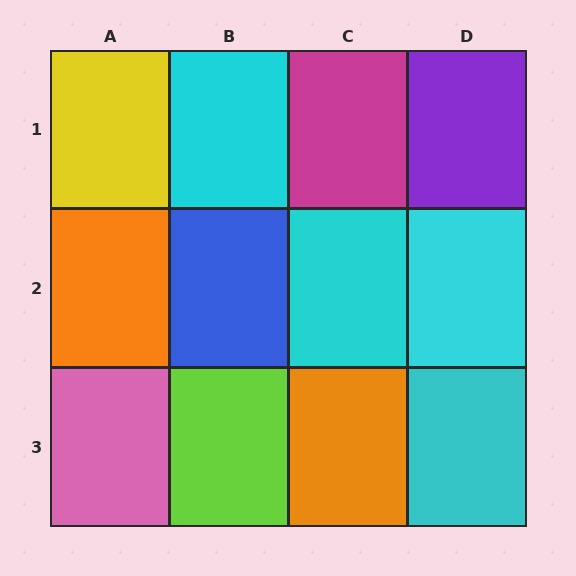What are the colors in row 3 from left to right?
Pink, lime, orange, cyan.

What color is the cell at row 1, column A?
Yellow.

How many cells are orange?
2 cells are orange.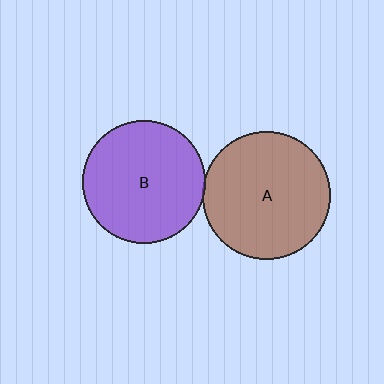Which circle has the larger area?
Circle A (brown).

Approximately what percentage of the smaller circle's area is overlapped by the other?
Approximately 5%.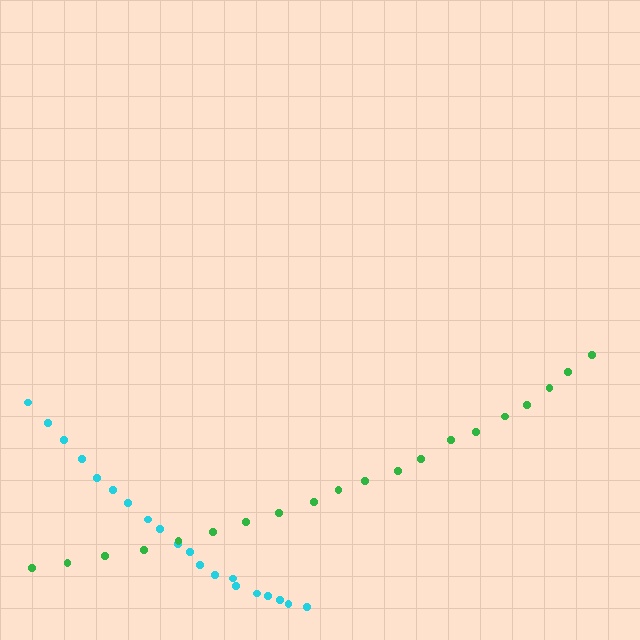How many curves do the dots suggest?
There are 2 distinct paths.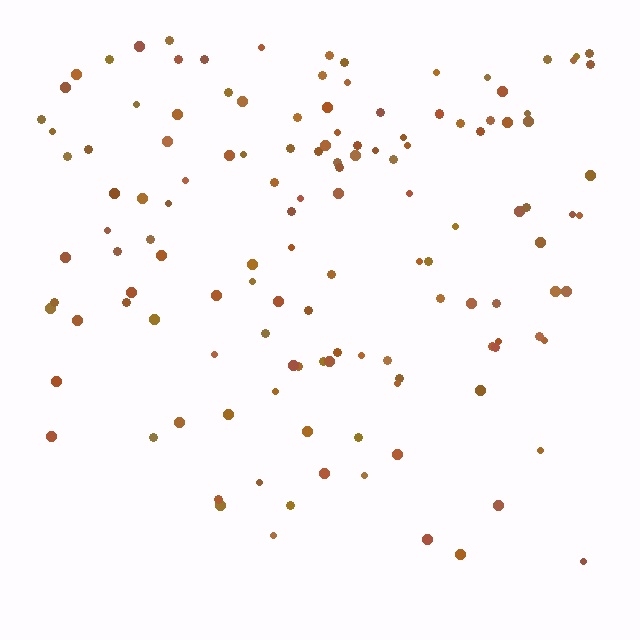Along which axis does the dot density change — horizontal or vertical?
Vertical.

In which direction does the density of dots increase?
From bottom to top, with the top side densest.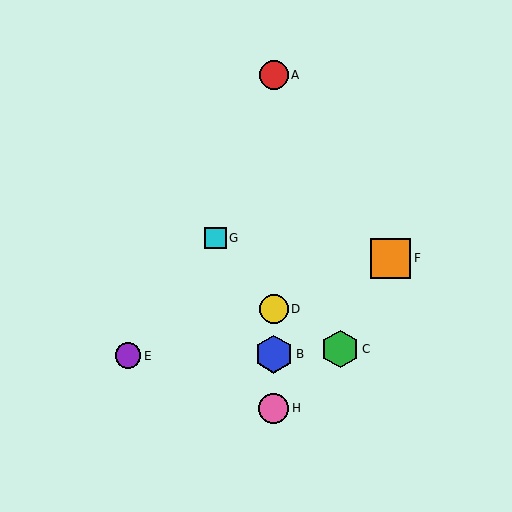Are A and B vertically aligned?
Yes, both are at x≈274.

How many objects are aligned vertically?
4 objects (A, B, D, H) are aligned vertically.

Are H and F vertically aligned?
No, H is at x≈274 and F is at x≈391.